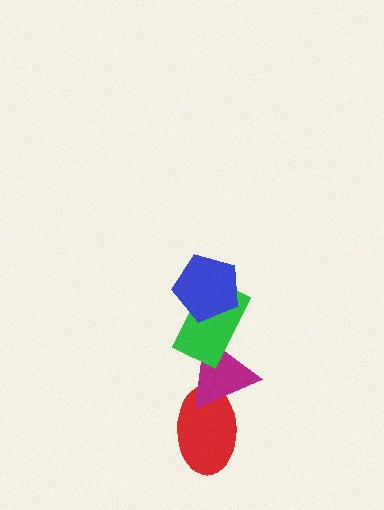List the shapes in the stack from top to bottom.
From top to bottom: the blue pentagon, the green rectangle, the magenta triangle, the red ellipse.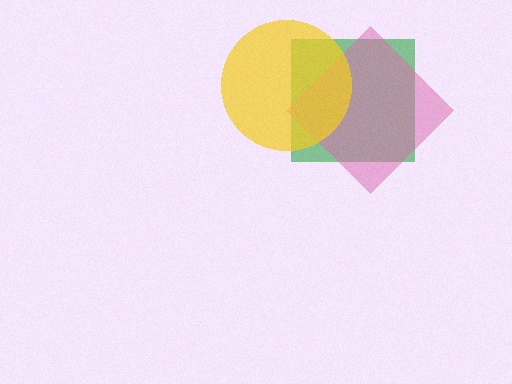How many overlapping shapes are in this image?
There are 3 overlapping shapes in the image.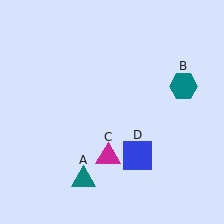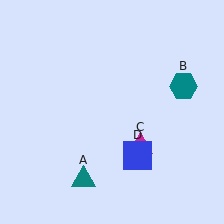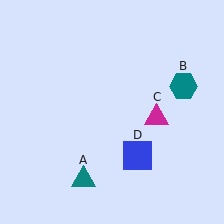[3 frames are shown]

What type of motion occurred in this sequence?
The magenta triangle (object C) rotated counterclockwise around the center of the scene.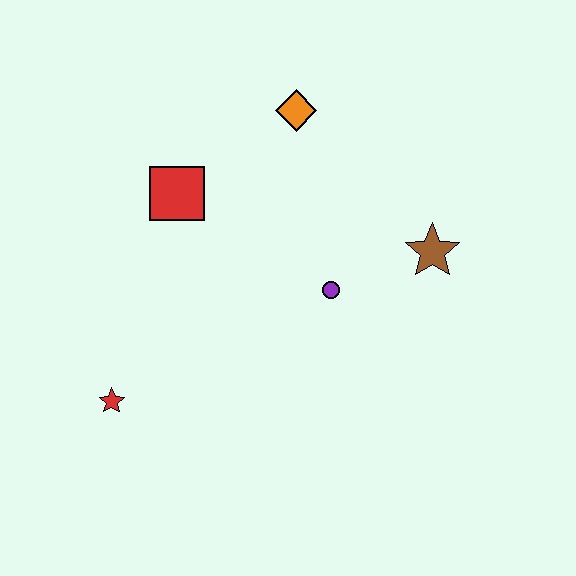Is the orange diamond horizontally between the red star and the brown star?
Yes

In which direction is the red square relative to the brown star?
The red square is to the left of the brown star.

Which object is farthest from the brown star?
The red star is farthest from the brown star.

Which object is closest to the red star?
The red square is closest to the red star.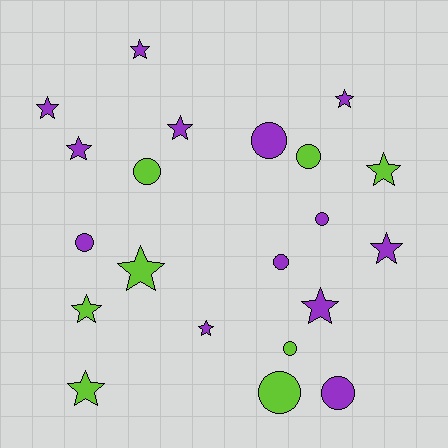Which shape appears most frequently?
Star, with 12 objects.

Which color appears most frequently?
Purple, with 13 objects.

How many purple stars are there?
There are 8 purple stars.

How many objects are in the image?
There are 21 objects.